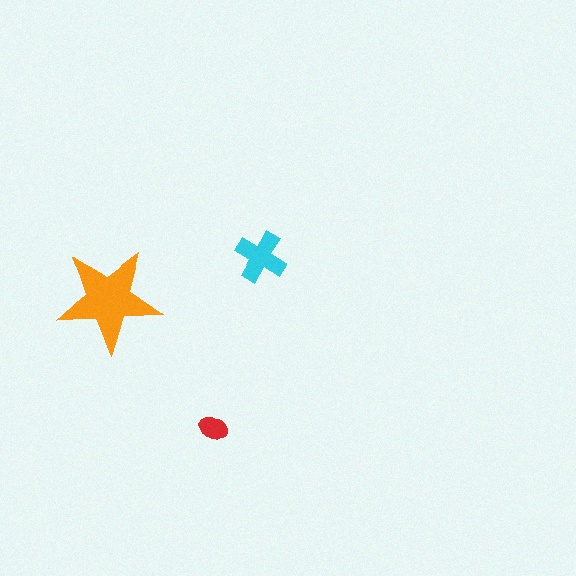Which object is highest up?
The cyan cross is topmost.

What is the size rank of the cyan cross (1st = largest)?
2nd.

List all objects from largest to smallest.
The orange star, the cyan cross, the red ellipse.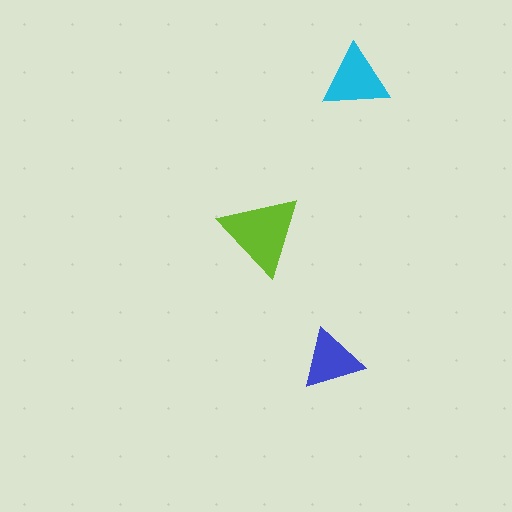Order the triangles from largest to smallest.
the lime one, the cyan one, the blue one.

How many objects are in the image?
There are 3 objects in the image.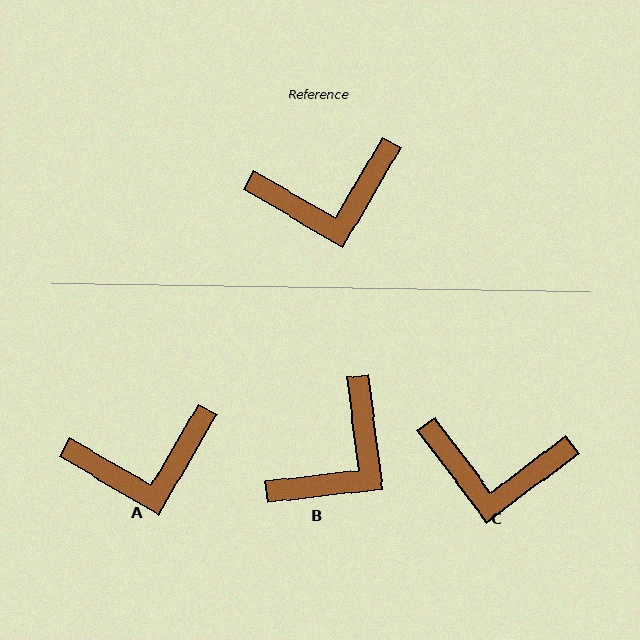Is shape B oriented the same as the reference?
No, it is off by about 37 degrees.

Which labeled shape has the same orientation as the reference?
A.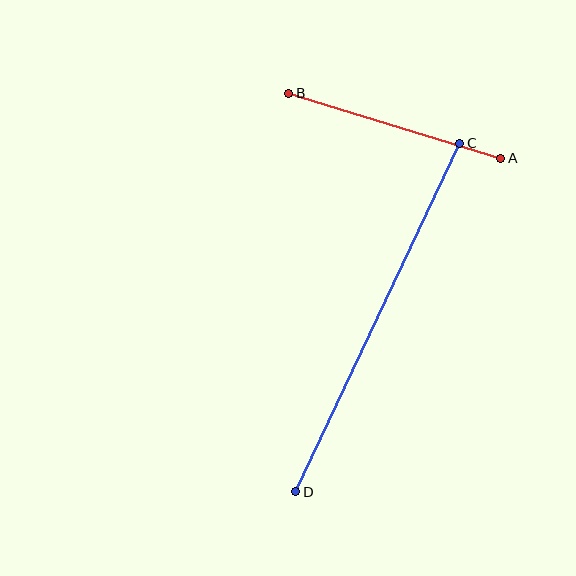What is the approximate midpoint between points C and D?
The midpoint is at approximately (378, 317) pixels.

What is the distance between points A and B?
The distance is approximately 221 pixels.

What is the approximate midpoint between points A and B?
The midpoint is at approximately (395, 126) pixels.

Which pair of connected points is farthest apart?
Points C and D are farthest apart.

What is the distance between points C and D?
The distance is approximately 385 pixels.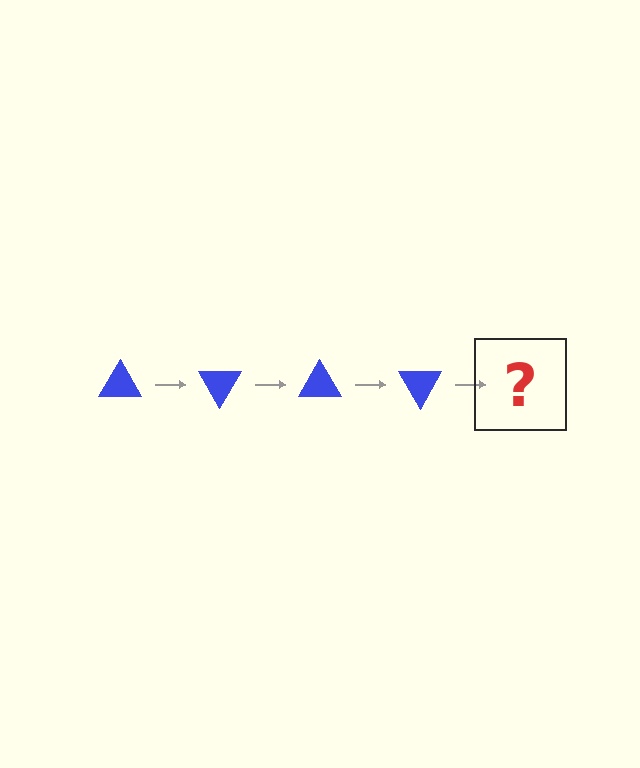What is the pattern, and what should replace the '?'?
The pattern is that the triangle rotates 60 degrees each step. The '?' should be a blue triangle rotated 240 degrees.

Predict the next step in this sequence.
The next step is a blue triangle rotated 240 degrees.